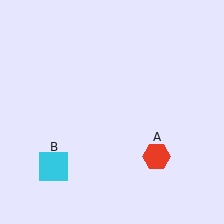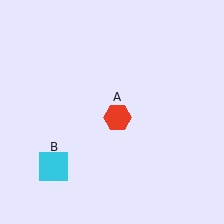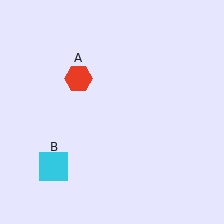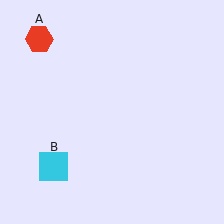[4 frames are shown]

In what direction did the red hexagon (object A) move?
The red hexagon (object A) moved up and to the left.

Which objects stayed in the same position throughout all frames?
Cyan square (object B) remained stationary.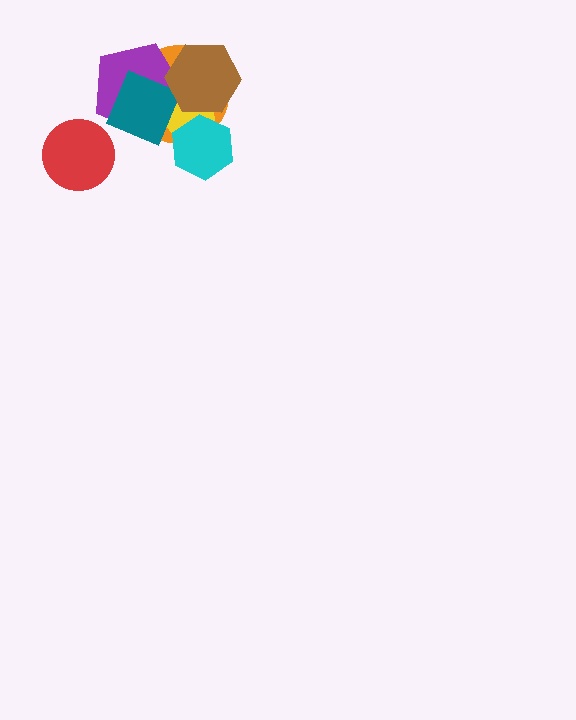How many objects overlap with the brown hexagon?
3 objects overlap with the brown hexagon.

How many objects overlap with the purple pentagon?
4 objects overlap with the purple pentagon.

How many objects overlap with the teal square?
3 objects overlap with the teal square.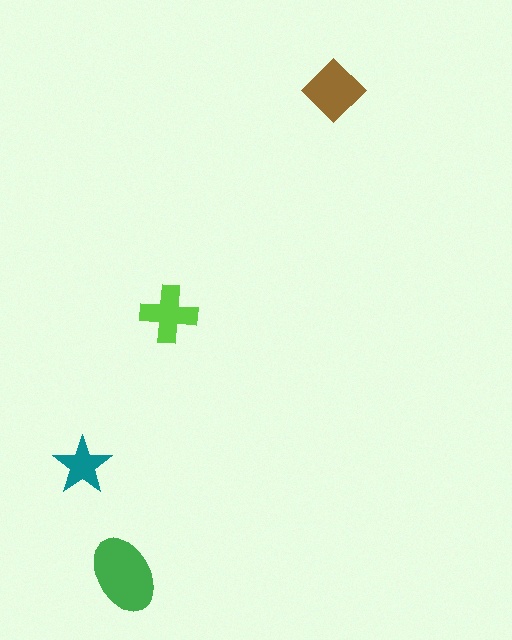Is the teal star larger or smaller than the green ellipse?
Smaller.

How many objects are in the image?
There are 4 objects in the image.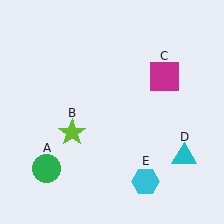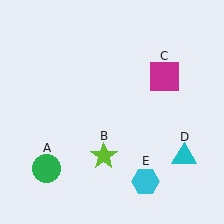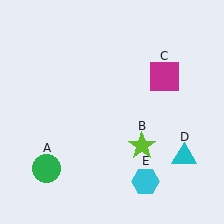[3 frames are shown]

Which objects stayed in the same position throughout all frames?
Green circle (object A) and magenta square (object C) and cyan triangle (object D) and cyan hexagon (object E) remained stationary.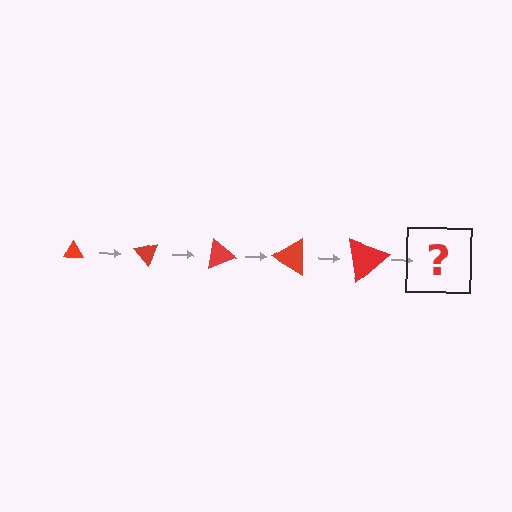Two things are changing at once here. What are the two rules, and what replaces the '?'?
The two rules are that the triangle grows larger each step and it rotates 50 degrees each step. The '?' should be a triangle, larger than the previous one and rotated 250 degrees from the start.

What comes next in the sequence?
The next element should be a triangle, larger than the previous one and rotated 250 degrees from the start.